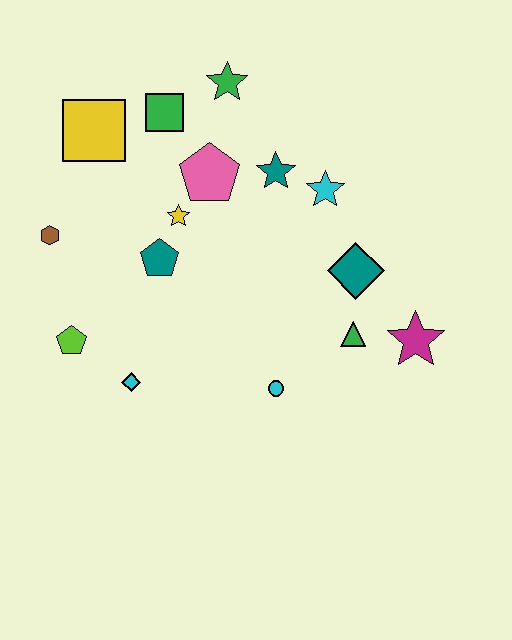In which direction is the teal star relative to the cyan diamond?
The teal star is above the cyan diamond.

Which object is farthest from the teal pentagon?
The magenta star is farthest from the teal pentagon.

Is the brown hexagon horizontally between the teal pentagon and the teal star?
No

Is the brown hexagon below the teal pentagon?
No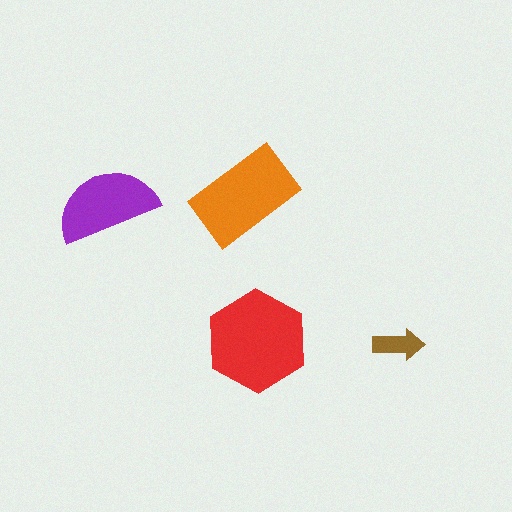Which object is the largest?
The red hexagon.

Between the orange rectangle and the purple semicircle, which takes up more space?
The orange rectangle.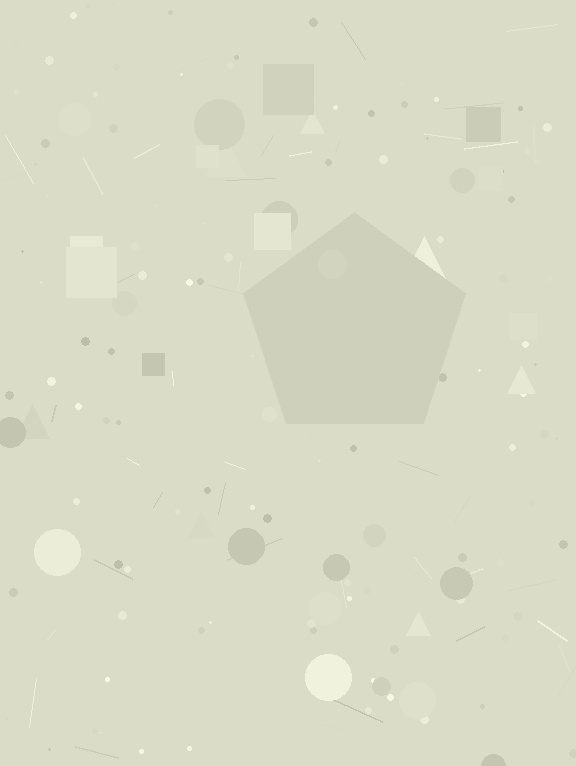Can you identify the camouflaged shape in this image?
The camouflaged shape is a pentagon.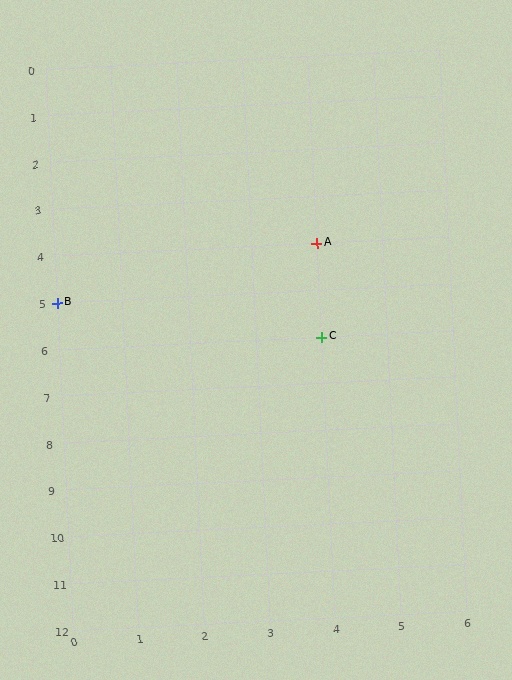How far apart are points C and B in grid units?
Points C and B are 4 columns and 1 row apart (about 4.1 grid units diagonally).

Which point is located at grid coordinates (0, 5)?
Point B is at (0, 5).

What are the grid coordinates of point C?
Point C is at grid coordinates (4, 6).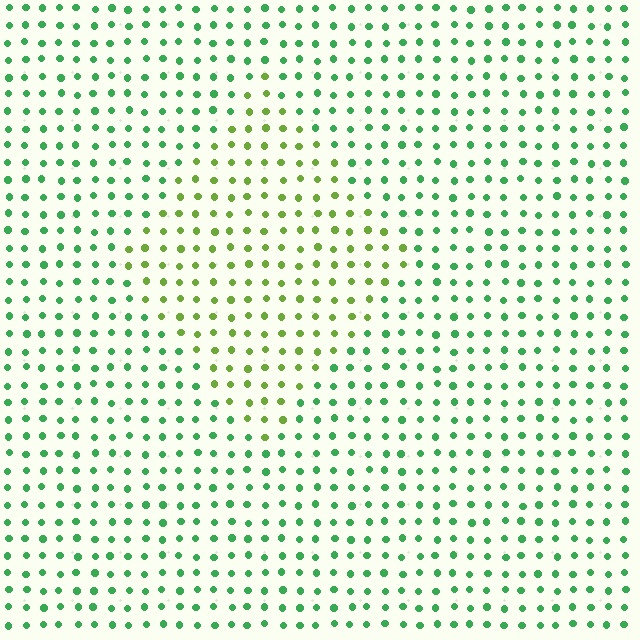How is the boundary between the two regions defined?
The boundary is defined purely by a slight shift in hue (about 41 degrees). Spacing, size, and orientation are identical on both sides.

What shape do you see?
I see a diamond.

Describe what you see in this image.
The image is filled with small green elements in a uniform arrangement. A diamond-shaped region is visible where the elements are tinted to a slightly different hue, forming a subtle color boundary.